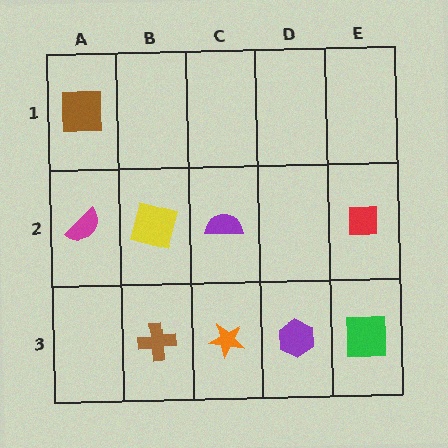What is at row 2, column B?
A yellow square.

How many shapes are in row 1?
1 shape.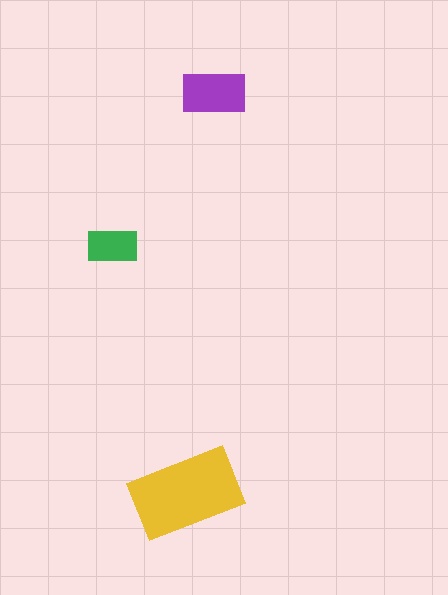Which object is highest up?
The purple rectangle is topmost.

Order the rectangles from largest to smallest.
the yellow one, the purple one, the green one.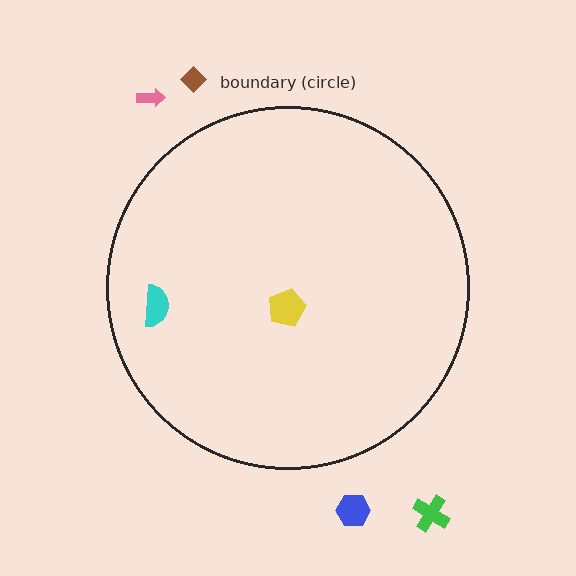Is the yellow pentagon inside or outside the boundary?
Inside.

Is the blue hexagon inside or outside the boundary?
Outside.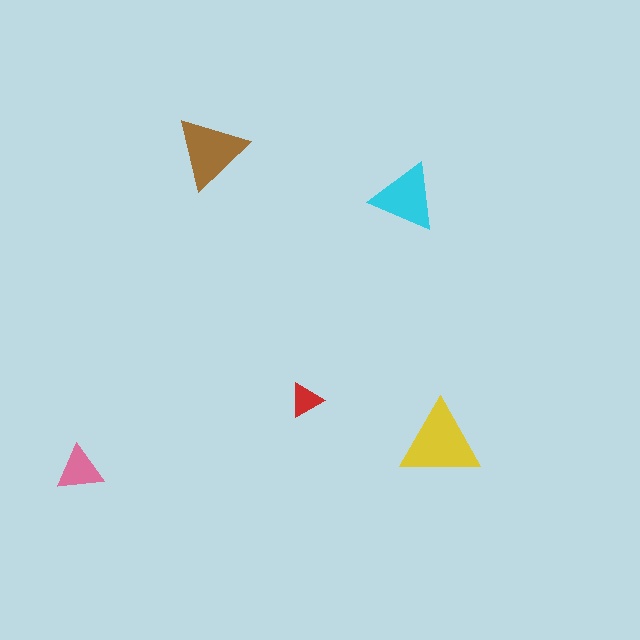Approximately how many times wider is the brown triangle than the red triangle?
About 2 times wider.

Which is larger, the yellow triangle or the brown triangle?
The yellow one.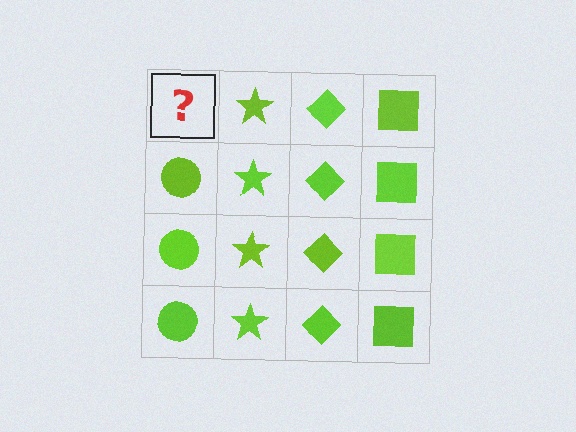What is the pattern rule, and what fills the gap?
The rule is that each column has a consistent shape. The gap should be filled with a lime circle.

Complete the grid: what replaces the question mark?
The question mark should be replaced with a lime circle.